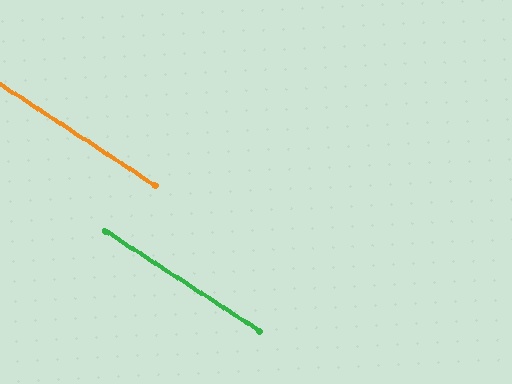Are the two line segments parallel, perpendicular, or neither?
Parallel — their directions differ by only 0.1°.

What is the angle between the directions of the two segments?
Approximately 0 degrees.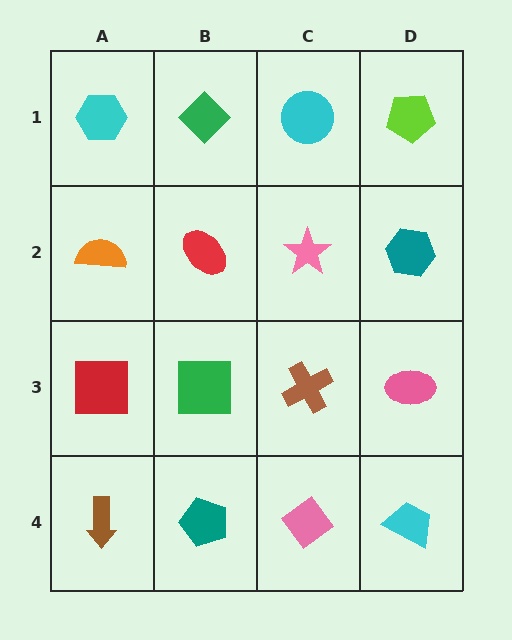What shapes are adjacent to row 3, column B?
A red ellipse (row 2, column B), a teal pentagon (row 4, column B), a red square (row 3, column A), a brown cross (row 3, column C).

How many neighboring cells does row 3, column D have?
3.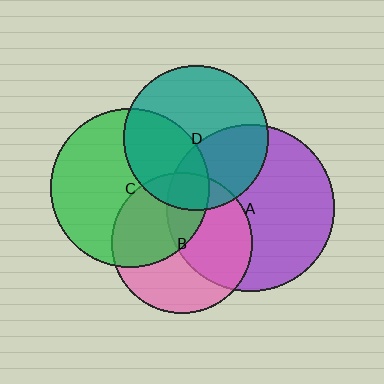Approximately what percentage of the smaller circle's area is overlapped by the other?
Approximately 15%.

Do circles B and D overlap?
Yes.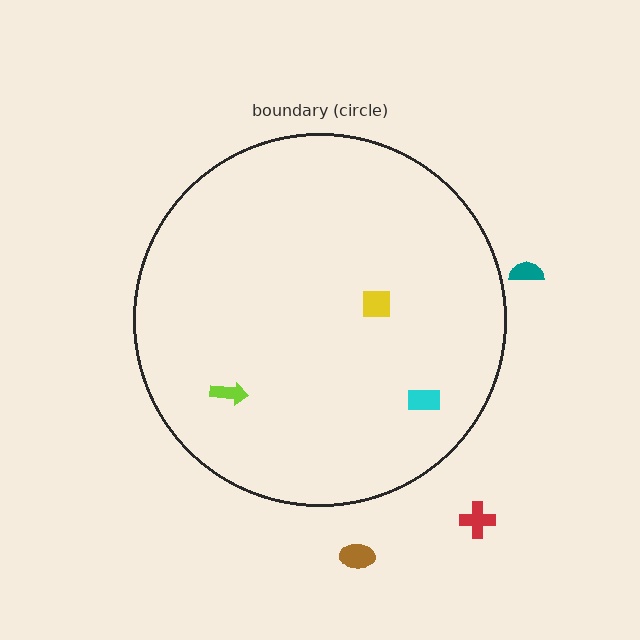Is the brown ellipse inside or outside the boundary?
Outside.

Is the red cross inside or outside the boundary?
Outside.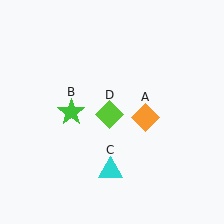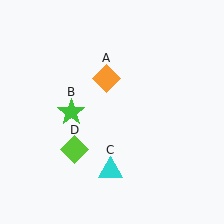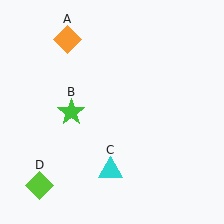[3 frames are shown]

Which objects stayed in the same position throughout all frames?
Green star (object B) and cyan triangle (object C) remained stationary.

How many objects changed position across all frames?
2 objects changed position: orange diamond (object A), lime diamond (object D).